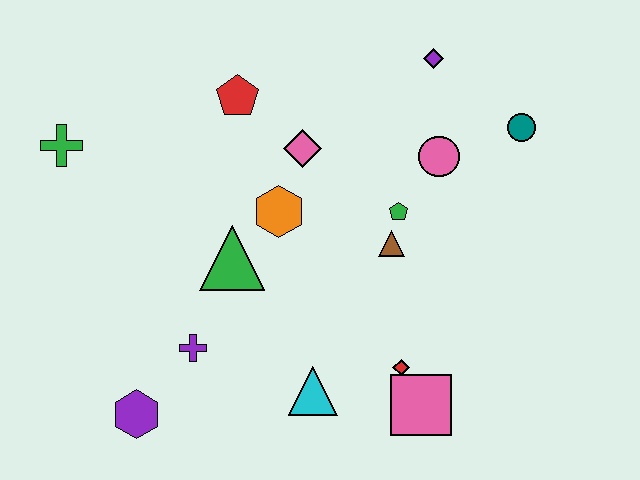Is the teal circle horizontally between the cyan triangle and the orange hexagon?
No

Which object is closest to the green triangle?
The orange hexagon is closest to the green triangle.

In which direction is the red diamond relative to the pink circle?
The red diamond is below the pink circle.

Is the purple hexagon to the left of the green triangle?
Yes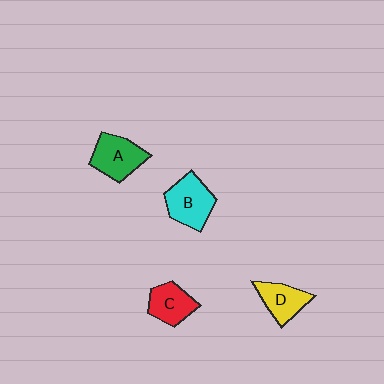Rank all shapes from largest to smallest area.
From largest to smallest: B (cyan), A (green), C (red), D (yellow).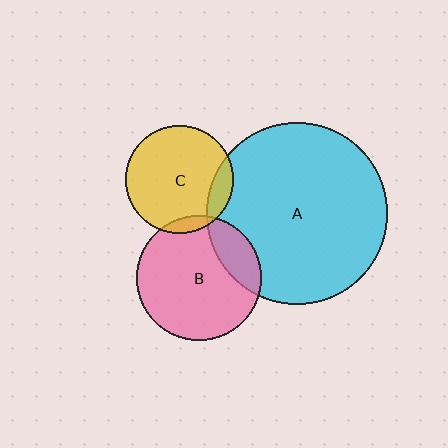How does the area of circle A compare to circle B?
Approximately 2.1 times.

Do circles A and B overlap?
Yes.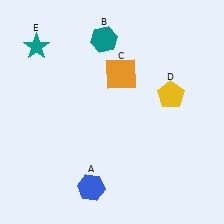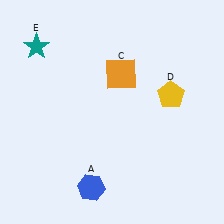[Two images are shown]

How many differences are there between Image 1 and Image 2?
There is 1 difference between the two images.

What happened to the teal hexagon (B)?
The teal hexagon (B) was removed in Image 2. It was in the top-left area of Image 1.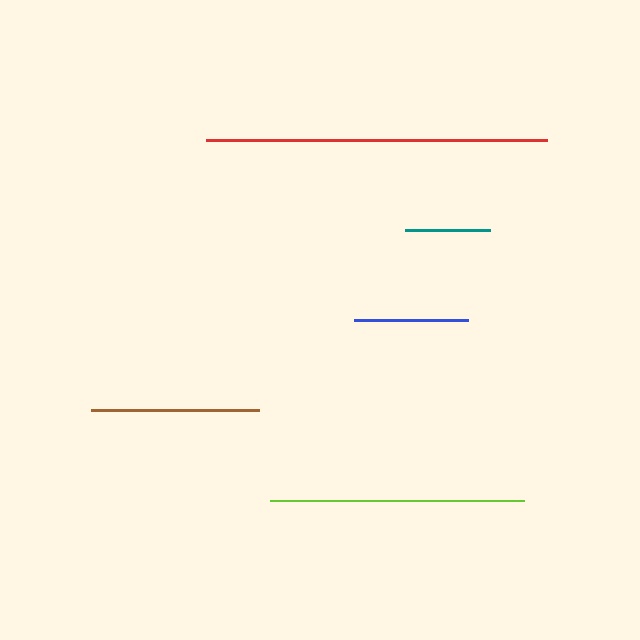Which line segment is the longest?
The red line is the longest at approximately 342 pixels.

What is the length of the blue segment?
The blue segment is approximately 114 pixels long.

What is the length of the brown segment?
The brown segment is approximately 168 pixels long.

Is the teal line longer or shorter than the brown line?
The brown line is longer than the teal line.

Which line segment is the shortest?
The teal line is the shortest at approximately 85 pixels.